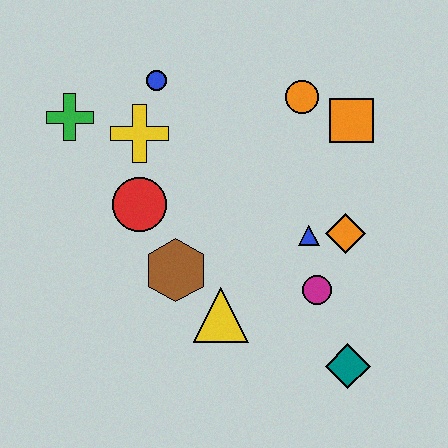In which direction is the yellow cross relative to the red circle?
The yellow cross is above the red circle.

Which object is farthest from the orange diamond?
The green cross is farthest from the orange diamond.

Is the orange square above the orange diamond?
Yes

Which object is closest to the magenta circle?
The blue triangle is closest to the magenta circle.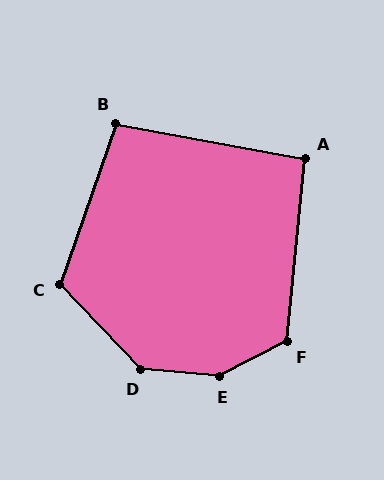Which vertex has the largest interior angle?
E, at approximately 148 degrees.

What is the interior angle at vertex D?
Approximately 139 degrees (obtuse).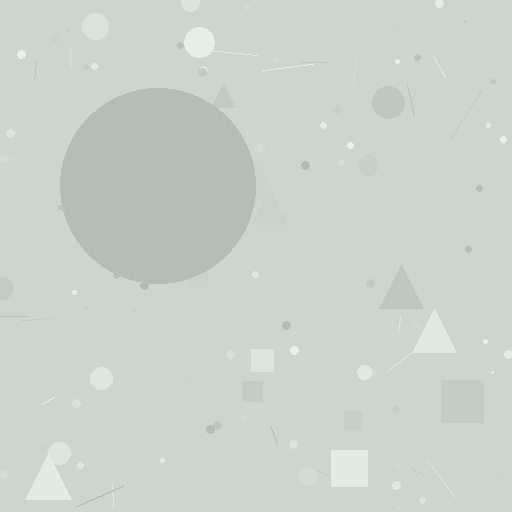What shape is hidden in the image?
A circle is hidden in the image.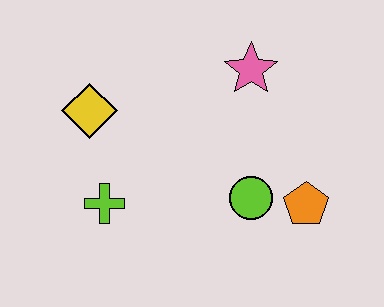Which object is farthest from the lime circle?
The yellow diamond is farthest from the lime circle.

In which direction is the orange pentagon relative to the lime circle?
The orange pentagon is to the right of the lime circle.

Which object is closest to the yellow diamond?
The lime cross is closest to the yellow diamond.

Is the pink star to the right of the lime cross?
Yes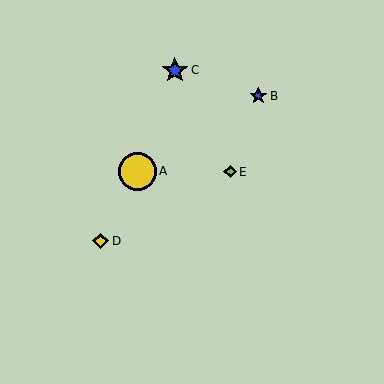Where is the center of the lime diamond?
The center of the lime diamond is at (230, 172).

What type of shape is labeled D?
Shape D is a yellow diamond.